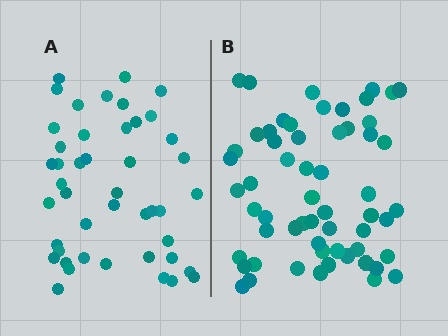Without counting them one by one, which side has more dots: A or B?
Region B (the right region) has more dots.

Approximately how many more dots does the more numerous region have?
Region B has approximately 15 more dots than region A.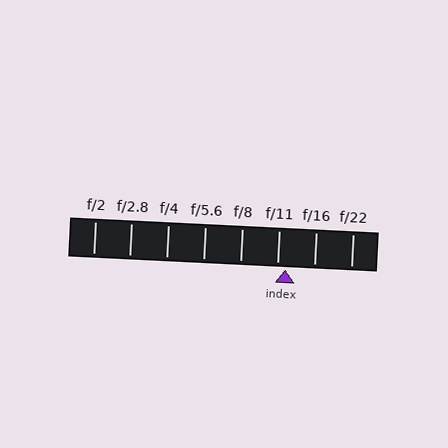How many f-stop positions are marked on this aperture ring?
There are 8 f-stop positions marked.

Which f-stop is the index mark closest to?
The index mark is closest to f/11.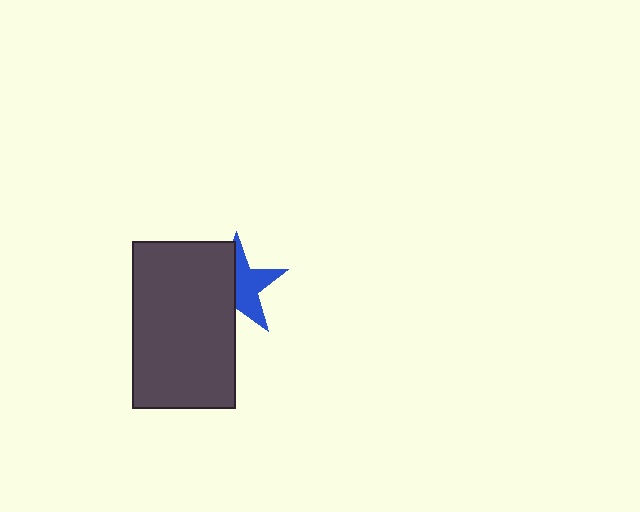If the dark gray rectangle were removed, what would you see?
You would see the complete blue star.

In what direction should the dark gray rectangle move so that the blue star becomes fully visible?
The dark gray rectangle should move left. That is the shortest direction to clear the overlap and leave the blue star fully visible.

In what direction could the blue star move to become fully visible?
The blue star could move right. That would shift it out from behind the dark gray rectangle entirely.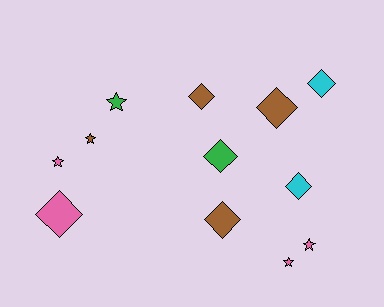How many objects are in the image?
There are 12 objects.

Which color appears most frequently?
Brown, with 4 objects.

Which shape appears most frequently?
Diamond, with 7 objects.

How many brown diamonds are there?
There are 3 brown diamonds.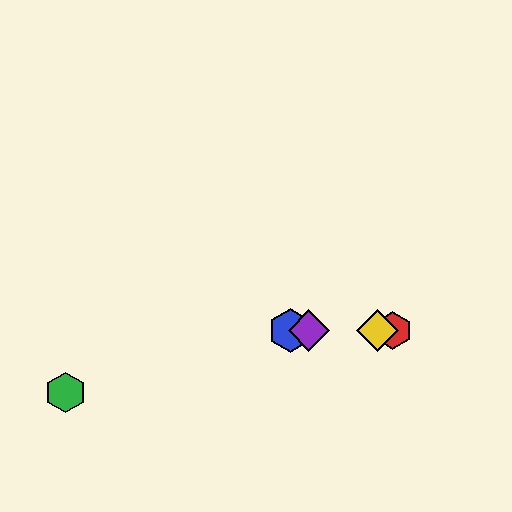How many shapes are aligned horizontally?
4 shapes (the red hexagon, the blue hexagon, the yellow diamond, the purple diamond) are aligned horizontally.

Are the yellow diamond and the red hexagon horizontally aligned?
Yes, both are at y≈330.